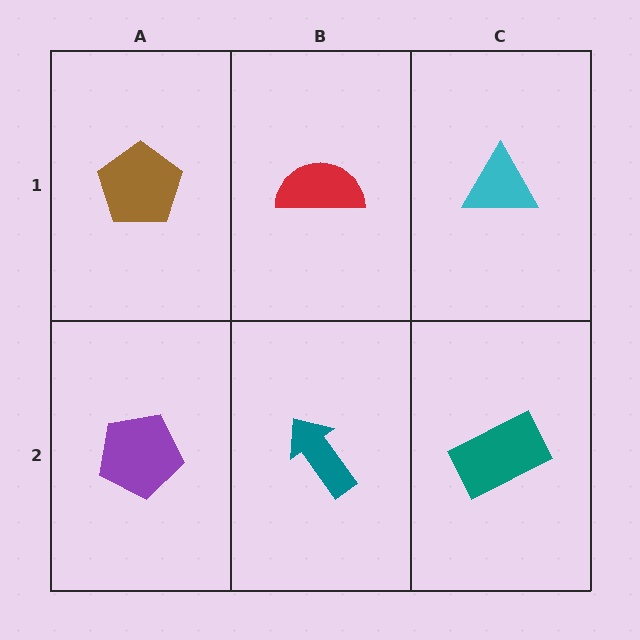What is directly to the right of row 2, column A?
A teal arrow.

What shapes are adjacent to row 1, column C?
A teal rectangle (row 2, column C), a red semicircle (row 1, column B).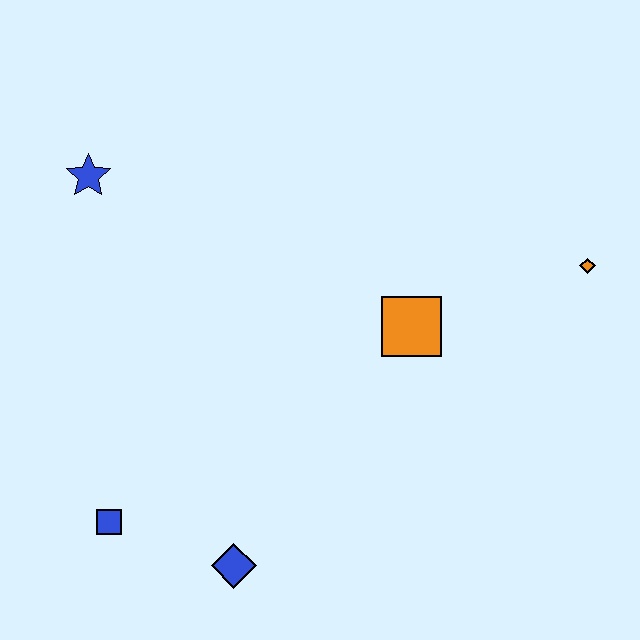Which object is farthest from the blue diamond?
The orange diamond is farthest from the blue diamond.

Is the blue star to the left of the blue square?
Yes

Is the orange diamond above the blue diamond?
Yes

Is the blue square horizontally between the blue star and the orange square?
Yes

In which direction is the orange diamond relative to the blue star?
The orange diamond is to the right of the blue star.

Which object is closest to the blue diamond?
The blue square is closest to the blue diamond.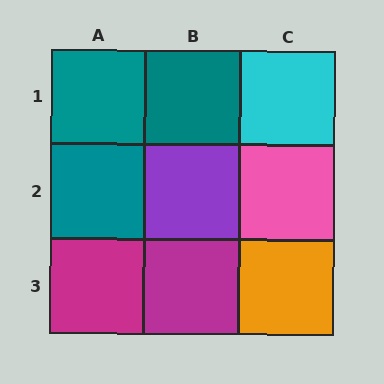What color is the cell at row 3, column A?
Magenta.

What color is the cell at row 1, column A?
Teal.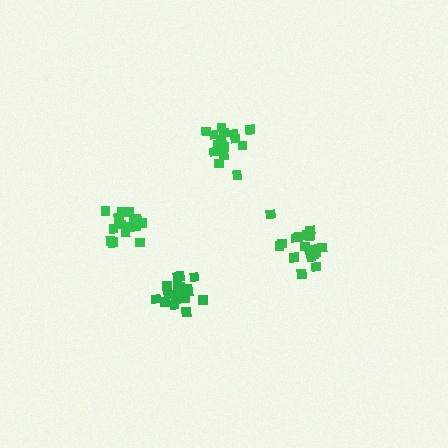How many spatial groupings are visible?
There are 4 spatial groupings.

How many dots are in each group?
Group 1: 20 dots, Group 2: 17 dots, Group 3: 18 dots, Group 4: 20 dots (75 total).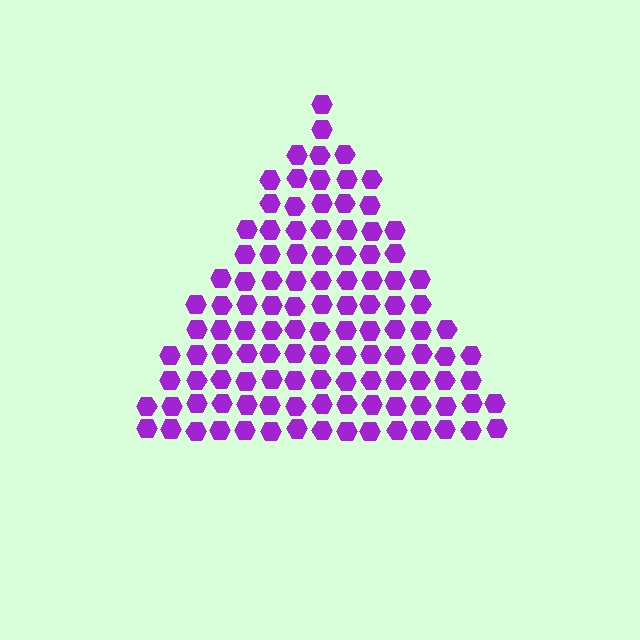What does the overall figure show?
The overall figure shows a triangle.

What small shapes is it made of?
It is made of small hexagons.